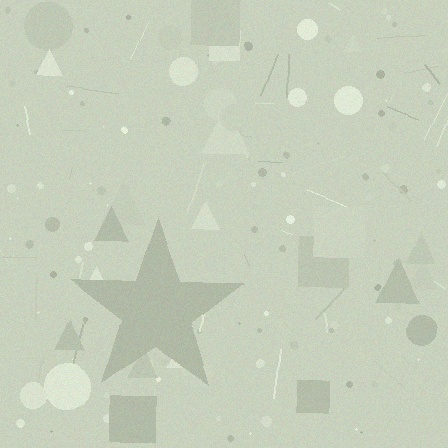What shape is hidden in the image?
A star is hidden in the image.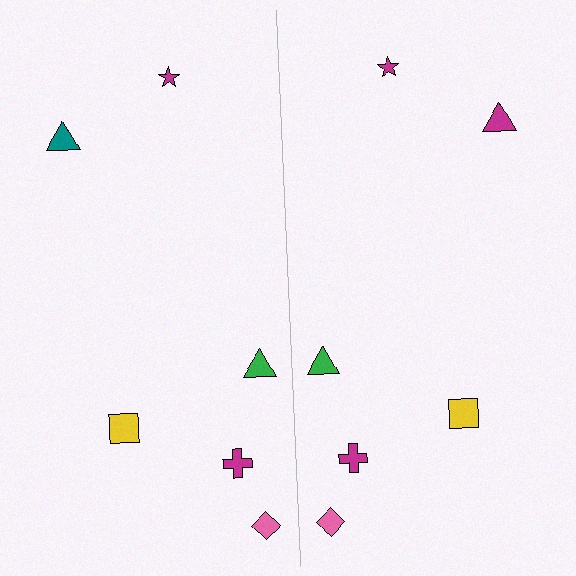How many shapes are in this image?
There are 12 shapes in this image.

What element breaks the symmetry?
The magenta triangle on the right side breaks the symmetry — its mirror counterpart is teal.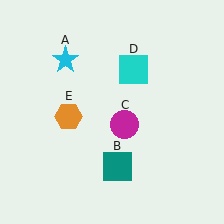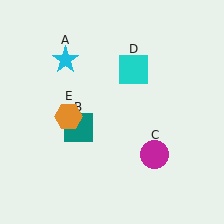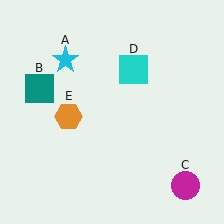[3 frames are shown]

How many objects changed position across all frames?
2 objects changed position: teal square (object B), magenta circle (object C).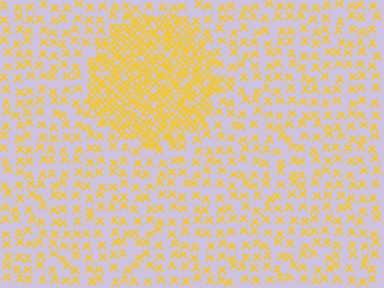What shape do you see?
I see a circle.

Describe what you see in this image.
The image contains small yellow elements arranged at two different densities. A circle-shaped region is visible where the elements are more densely packed than the surrounding area.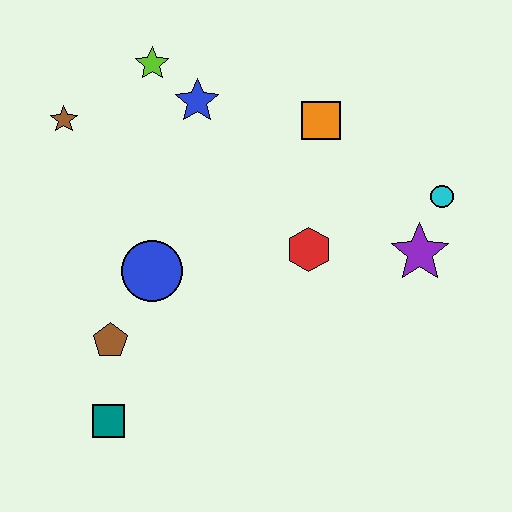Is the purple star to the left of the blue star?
No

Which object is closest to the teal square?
The brown pentagon is closest to the teal square.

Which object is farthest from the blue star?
The teal square is farthest from the blue star.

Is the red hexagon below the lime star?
Yes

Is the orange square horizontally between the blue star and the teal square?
No